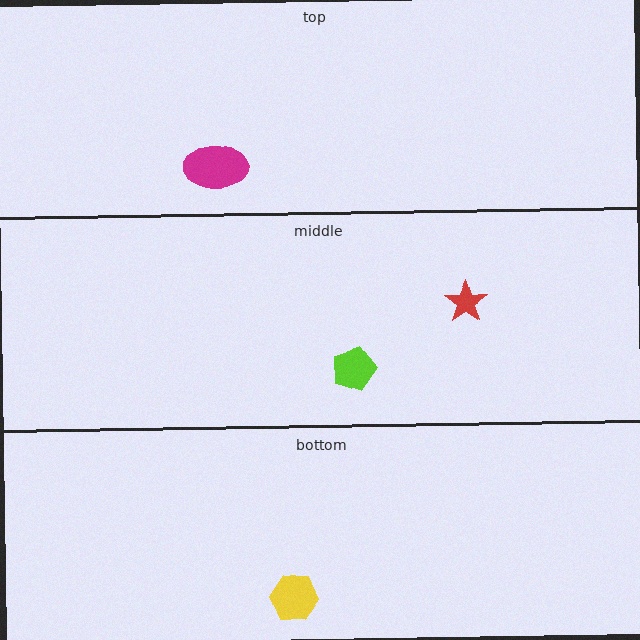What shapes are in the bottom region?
The yellow hexagon.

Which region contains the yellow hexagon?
The bottom region.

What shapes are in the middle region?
The lime pentagon, the red star.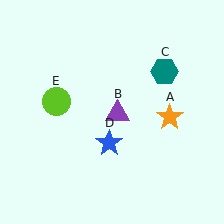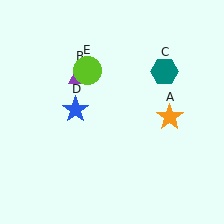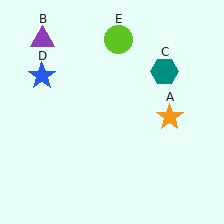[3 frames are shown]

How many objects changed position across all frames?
3 objects changed position: purple triangle (object B), blue star (object D), lime circle (object E).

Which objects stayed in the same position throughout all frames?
Orange star (object A) and teal hexagon (object C) remained stationary.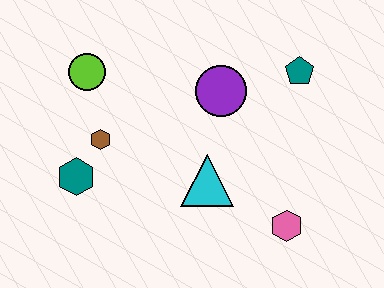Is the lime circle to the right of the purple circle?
No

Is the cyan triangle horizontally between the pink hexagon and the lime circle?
Yes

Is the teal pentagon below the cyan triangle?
No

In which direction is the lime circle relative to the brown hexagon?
The lime circle is above the brown hexagon.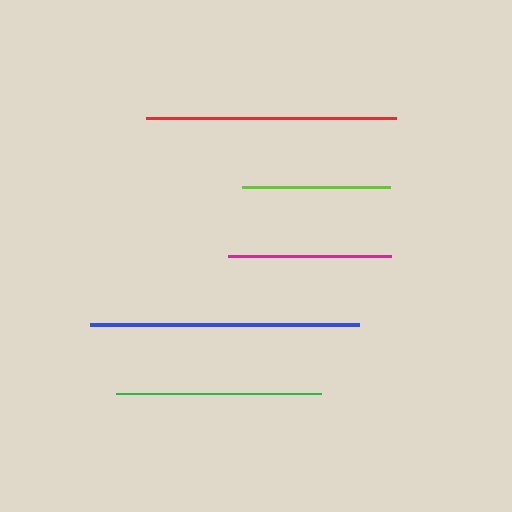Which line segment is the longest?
The blue line is the longest at approximately 269 pixels.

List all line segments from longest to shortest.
From longest to shortest: blue, red, green, magenta, lime.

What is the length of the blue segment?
The blue segment is approximately 269 pixels long.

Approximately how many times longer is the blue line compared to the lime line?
The blue line is approximately 1.8 times the length of the lime line.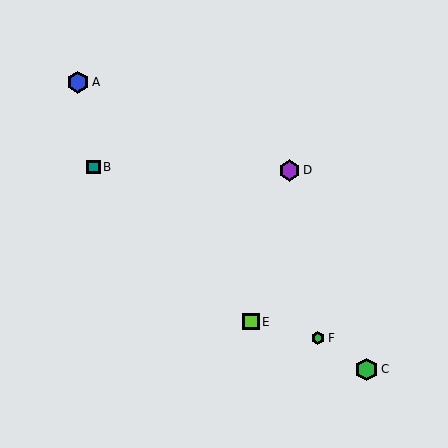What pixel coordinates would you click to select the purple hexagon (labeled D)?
Click at (289, 170) to select the purple hexagon D.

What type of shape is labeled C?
Shape C is a green hexagon.